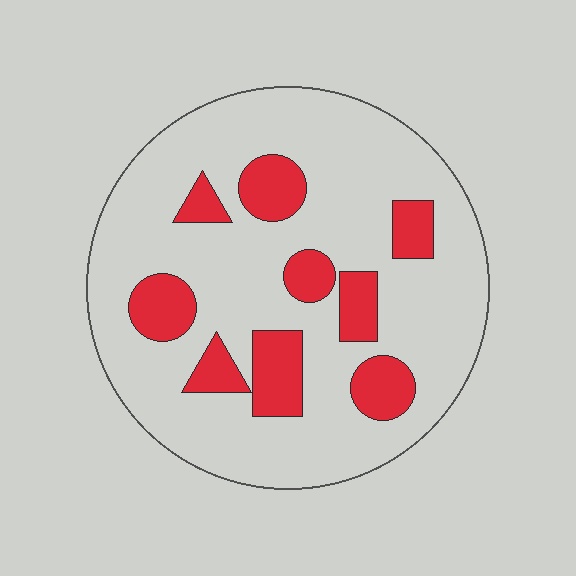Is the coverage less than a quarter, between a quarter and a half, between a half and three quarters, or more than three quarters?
Less than a quarter.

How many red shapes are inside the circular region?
9.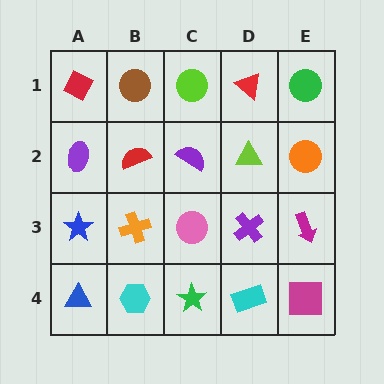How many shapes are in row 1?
5 shapes.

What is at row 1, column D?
A red triangle.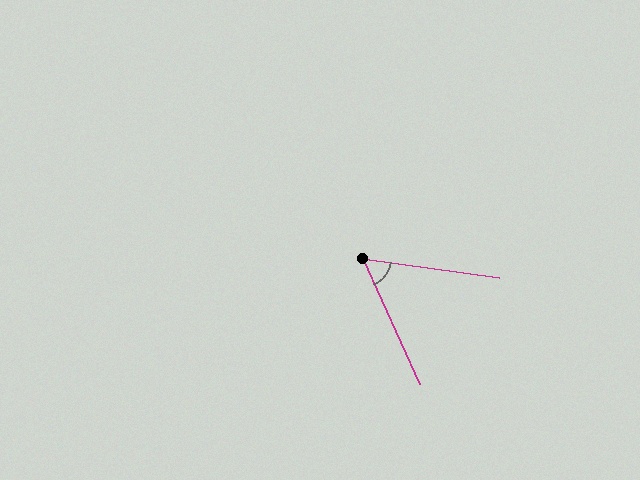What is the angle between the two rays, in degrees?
Approximately 58 degrees.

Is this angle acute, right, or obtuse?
It is acute.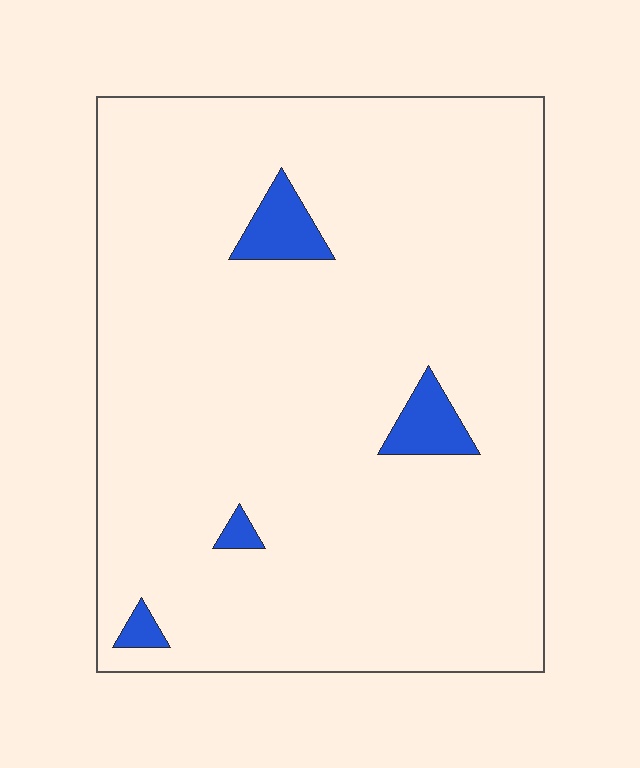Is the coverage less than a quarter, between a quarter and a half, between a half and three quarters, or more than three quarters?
Less than a quarter.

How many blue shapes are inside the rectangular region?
4.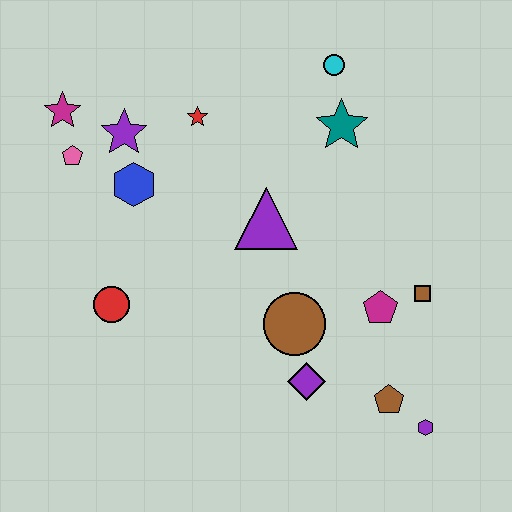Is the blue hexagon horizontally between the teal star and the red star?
No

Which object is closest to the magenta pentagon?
The brown square is closest to the magenta pentagon.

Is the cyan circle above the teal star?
Yes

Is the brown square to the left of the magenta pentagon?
No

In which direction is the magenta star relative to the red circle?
The magenta star is above the red circle.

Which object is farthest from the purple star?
The purple hexagon is farthest from the purple star.